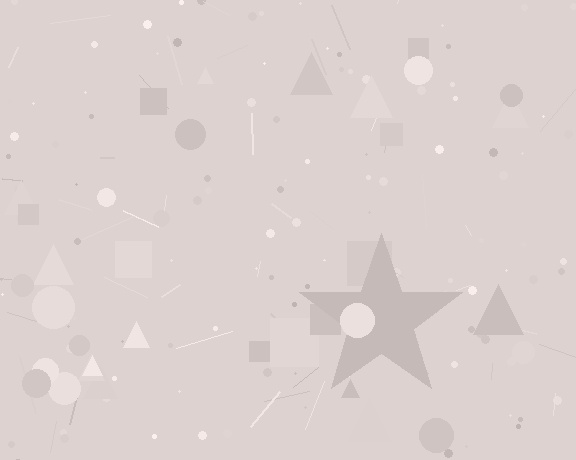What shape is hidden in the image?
A star is hidden in the image.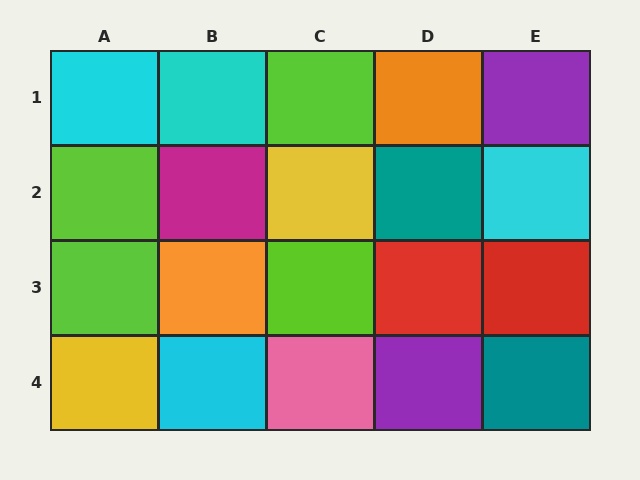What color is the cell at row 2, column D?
Teal.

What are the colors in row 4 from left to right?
Yellow, cyan, pink, purple, teal.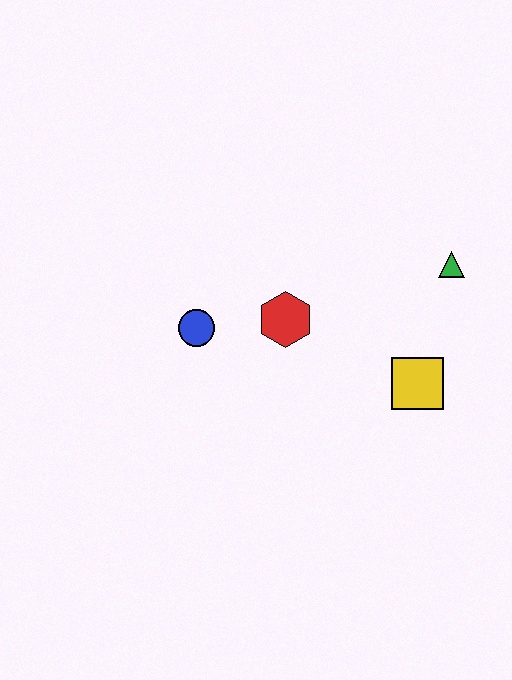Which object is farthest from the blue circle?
The green triangle is farthest from the blue circle.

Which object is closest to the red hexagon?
The blue circle is closest to the red hexagon.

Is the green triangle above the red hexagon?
Yes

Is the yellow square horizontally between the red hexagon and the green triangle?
Yes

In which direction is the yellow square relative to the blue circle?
The yellow square is to the right of the blue circle.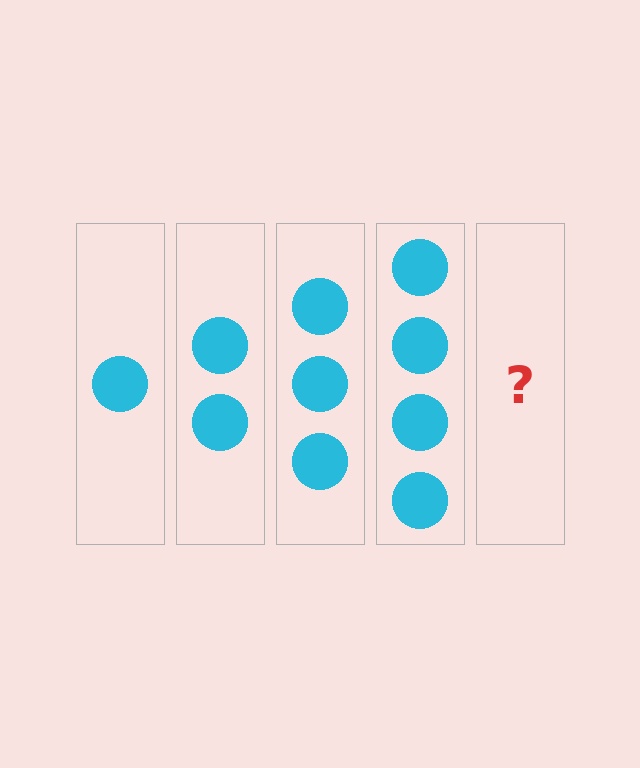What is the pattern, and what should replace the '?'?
The pattern is that each step adds one more circle. The '?' should be 5 circles.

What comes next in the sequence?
The next element should be 5 circles.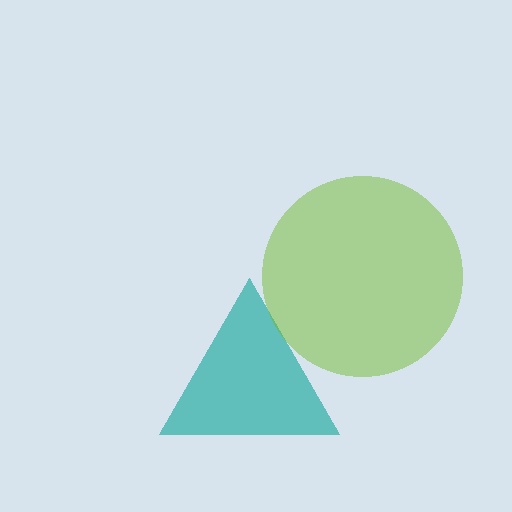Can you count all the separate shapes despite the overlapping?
Yes, there are 2 separate shapes.